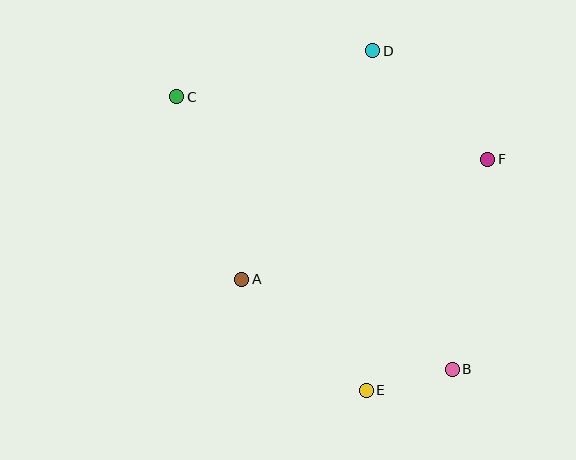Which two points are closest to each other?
Points B and E are closest to each other.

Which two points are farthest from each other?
Points B and C are farthest from each other.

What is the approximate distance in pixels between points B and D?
The distance between B and D is approximately 328 pixels.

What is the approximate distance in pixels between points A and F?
The distance between A and F is approximately 273 pixels.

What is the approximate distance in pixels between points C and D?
The distance between C and D is approximately 201 pixels.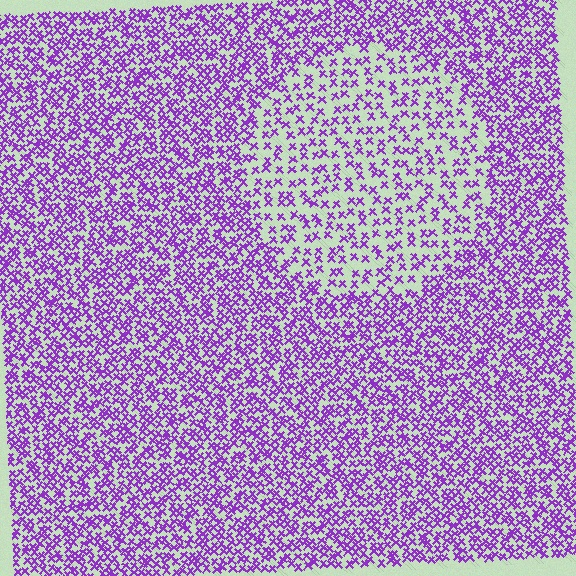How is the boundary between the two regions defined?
The boundary is defined by a change in element density (approximately 2.0x ratio). All elements are the same color, size, and shape.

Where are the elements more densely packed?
The elements are more densely packed outside the circle boundary.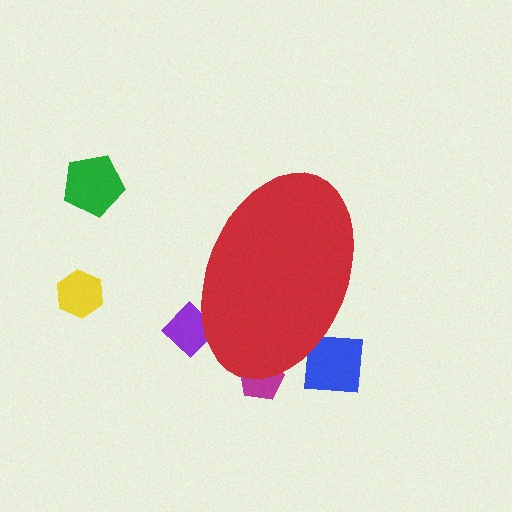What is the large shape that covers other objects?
A red ellipse.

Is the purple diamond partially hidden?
Yes, the purple diamond is partially hidden behind the red ellipse.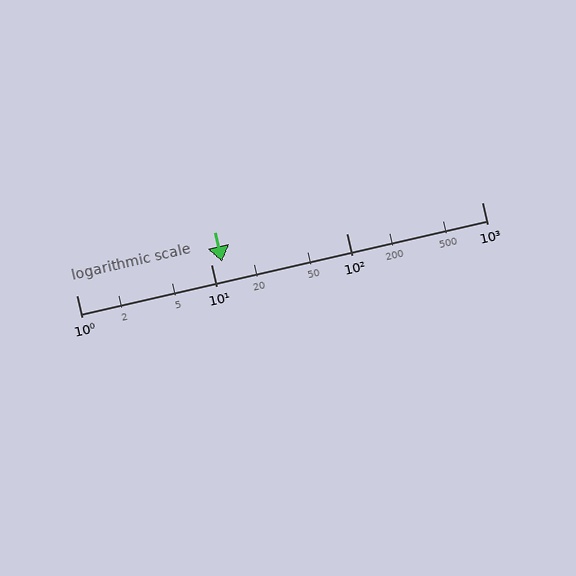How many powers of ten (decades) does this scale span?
The scale spans 3 decades, from 1 to 1000.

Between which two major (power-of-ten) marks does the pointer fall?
The pointer is between 10 and 100.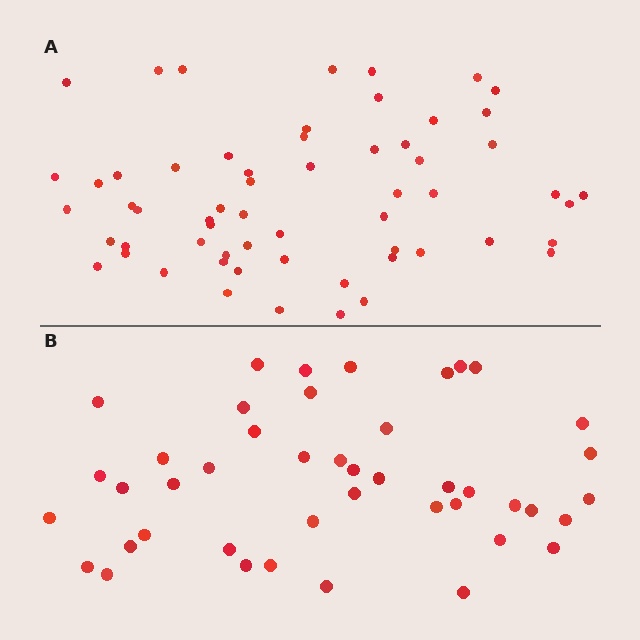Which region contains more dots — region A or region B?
Region A (the top region) has more dots.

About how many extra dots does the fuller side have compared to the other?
Region A has approximately 15 more dots than region B.